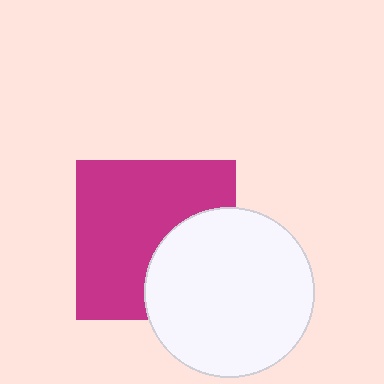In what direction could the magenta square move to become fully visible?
The magenta square could move left. That would shift it out from behind the white circle entirely.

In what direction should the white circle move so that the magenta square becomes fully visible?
The white circle should move right. That is the shortest direction to clear the overlap and leave the magenta square fully visible.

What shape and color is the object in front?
The object in front is a white circle.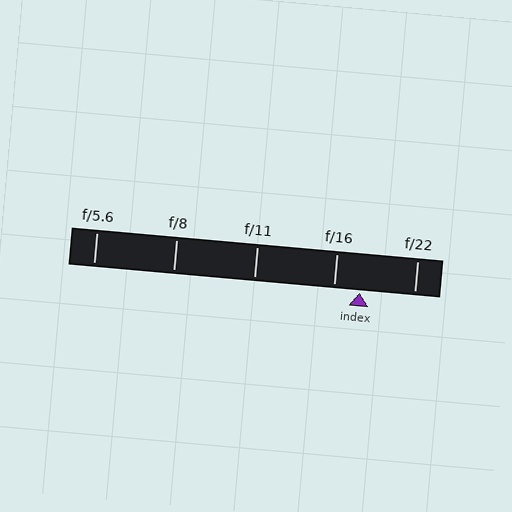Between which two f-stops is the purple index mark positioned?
The index mark is between f/16 and f/22.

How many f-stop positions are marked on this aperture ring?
There are 5 f-stop positions marked.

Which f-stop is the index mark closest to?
The index mark is closest to f/16.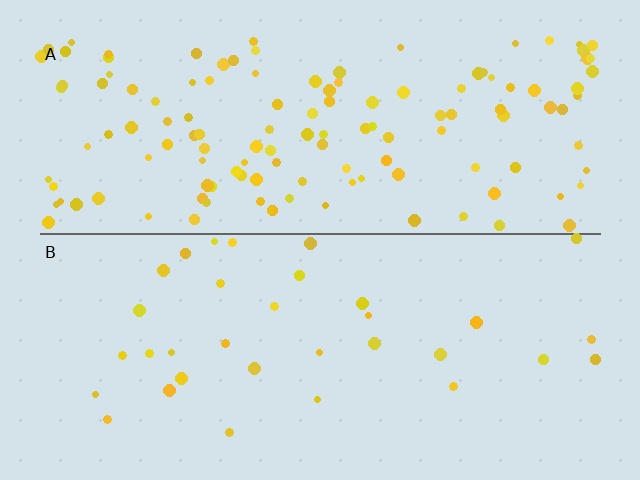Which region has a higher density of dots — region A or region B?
A (the top).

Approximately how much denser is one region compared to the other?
Approximately 3.9× — region A over region B.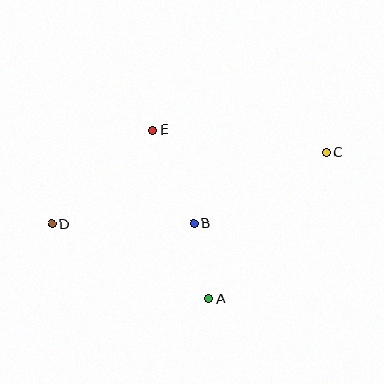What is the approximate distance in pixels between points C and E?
The distance between C and E is approximately 176 pixels.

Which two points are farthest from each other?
Points C and D are farthest from each other.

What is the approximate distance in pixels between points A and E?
The distance between A and E is approximately 178 pixels.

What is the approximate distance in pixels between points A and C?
The distance between A and C is approximately 188 pixels.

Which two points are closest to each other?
Points A and B are closest to each other.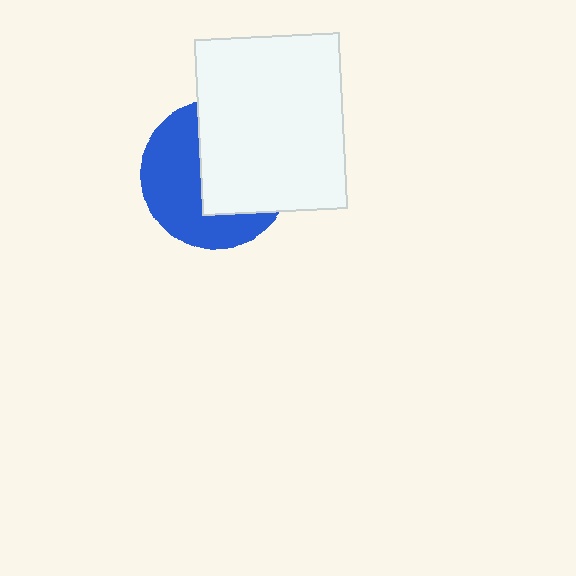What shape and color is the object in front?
The object in front is a white rectangle.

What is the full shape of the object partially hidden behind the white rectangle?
The partially hidden object is a blue circle.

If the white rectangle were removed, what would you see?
You would see the complete blue circle.